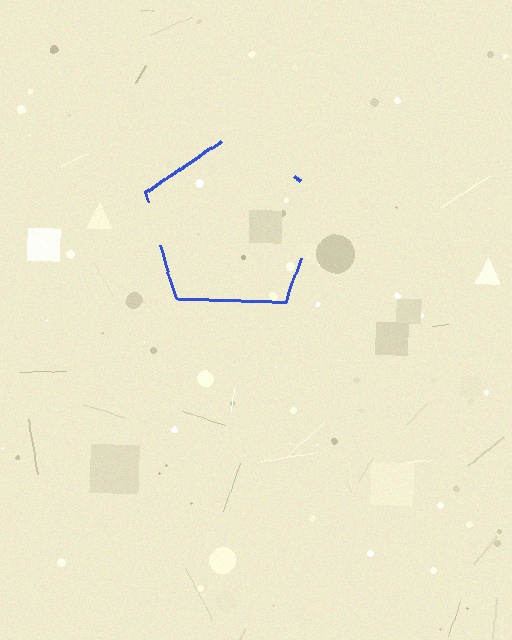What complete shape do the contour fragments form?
The contour fragments form a pentagon.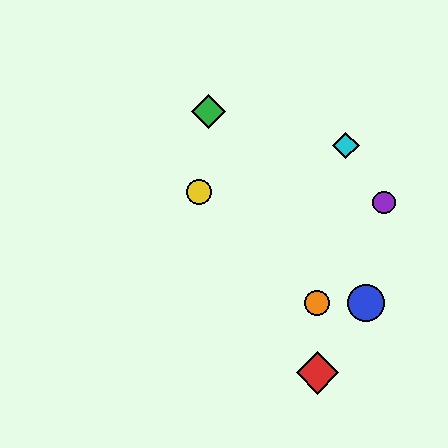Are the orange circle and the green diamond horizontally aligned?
No, the orange circle is at y≈303 and the green diamond is at y≈111.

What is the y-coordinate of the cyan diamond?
The cyan diamond is at y≈145.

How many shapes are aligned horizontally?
2 shapes (the blue circle, the orange circle) are aligned horizontally.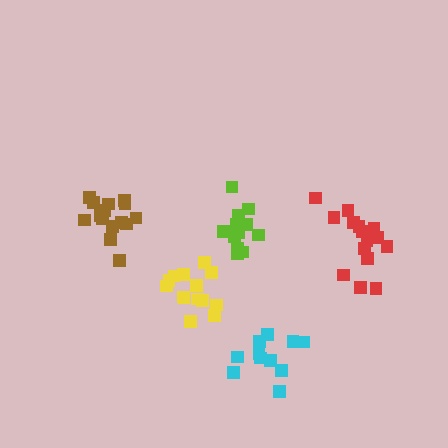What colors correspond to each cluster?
The clusters are colored: red, brown, lime, cyan, yellow.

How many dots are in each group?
Group 1: 15 dots, Group 2: 15 dots, Group 3: 14 dots, Group 4: 11 dots, Group 5: 14 dots (69 total).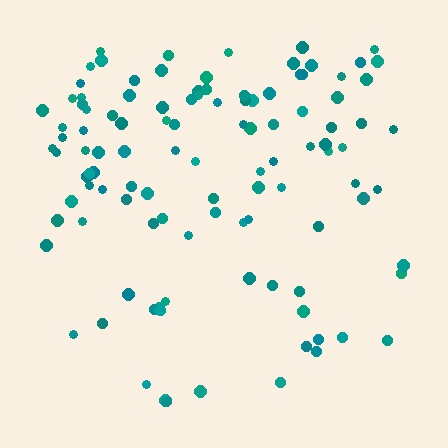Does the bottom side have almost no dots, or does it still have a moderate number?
Still a moderate number, just noticeably fewer than the top.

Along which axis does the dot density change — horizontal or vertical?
Vertical.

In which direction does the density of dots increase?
From bottom to top, with the top side densest.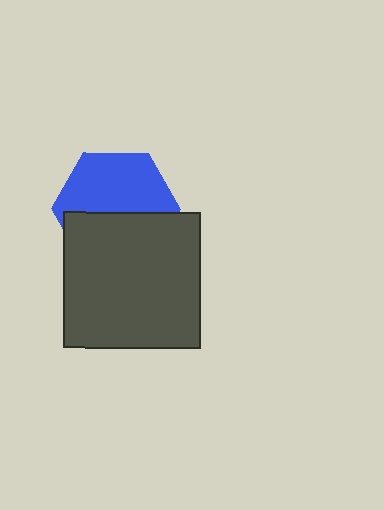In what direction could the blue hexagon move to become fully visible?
The blue hexagon could move up. That would shift it out from behind the dark gray square entirely.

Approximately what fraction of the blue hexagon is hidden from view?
Roughly 47% of the blue hexagon is hidden behind the dark gray square.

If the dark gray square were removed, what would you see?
You would see the complete blue hexagon.